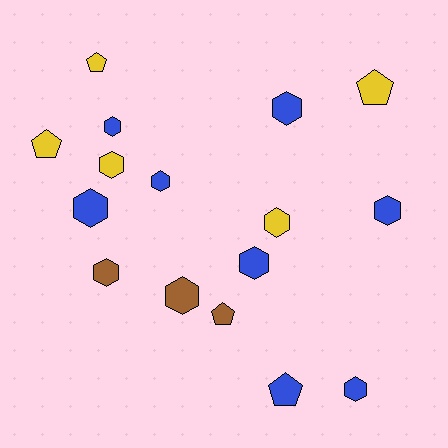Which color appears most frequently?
Blue, with 8 objects.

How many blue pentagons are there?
There is 1 blue pentagon.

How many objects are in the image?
There are 16 objects.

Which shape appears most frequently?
Hexagon, with 11 objects.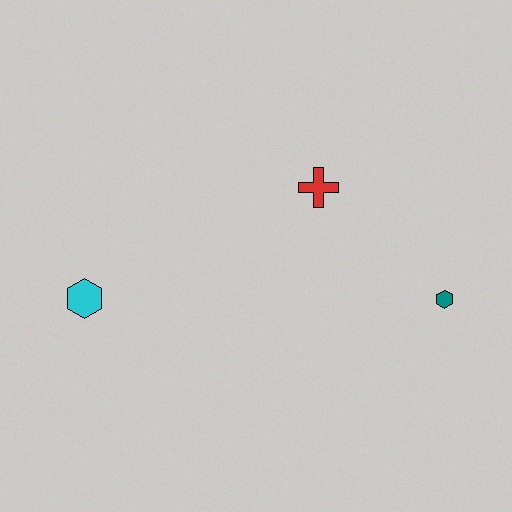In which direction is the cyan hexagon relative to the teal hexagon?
The cyan hexagon is to the left of the teal hexagon.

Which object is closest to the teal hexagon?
The red cross is closest to the teal hexagon.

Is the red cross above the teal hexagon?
Yes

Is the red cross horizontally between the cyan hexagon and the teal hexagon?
Yes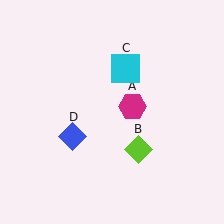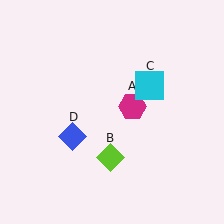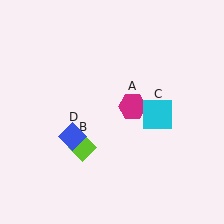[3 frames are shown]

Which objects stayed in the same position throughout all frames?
Magenta hexagon (object A) and blue diamond (object D) remained stationary.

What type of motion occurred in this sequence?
The lime diamond (object B), cyan square (object C) rotated clockwise around the center of the scene.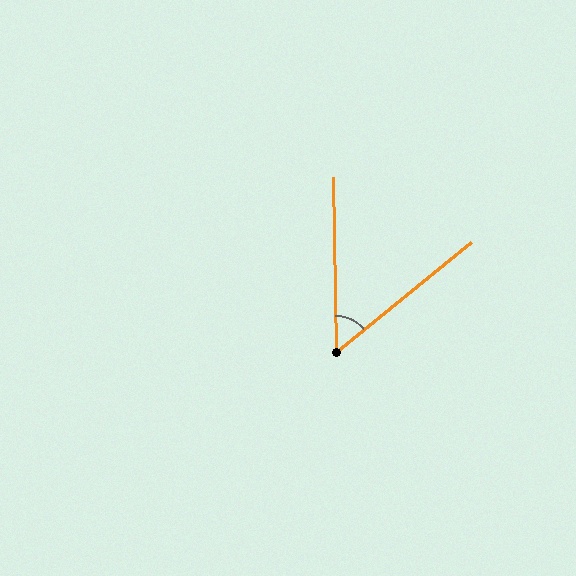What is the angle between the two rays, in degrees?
Approximately 52 degrees.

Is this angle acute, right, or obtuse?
It is acute.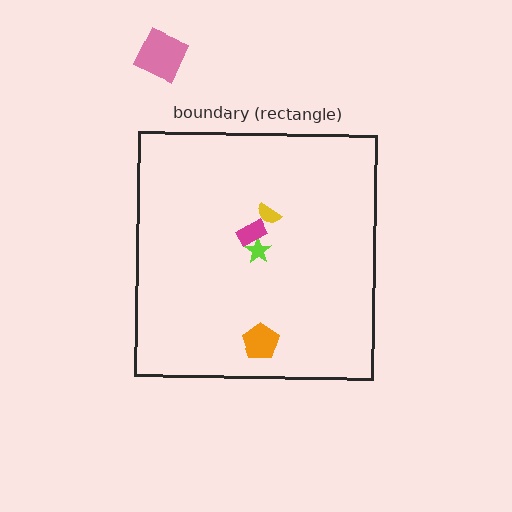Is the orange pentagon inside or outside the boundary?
Inside.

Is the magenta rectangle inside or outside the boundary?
Inside.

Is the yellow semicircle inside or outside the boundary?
Inside.